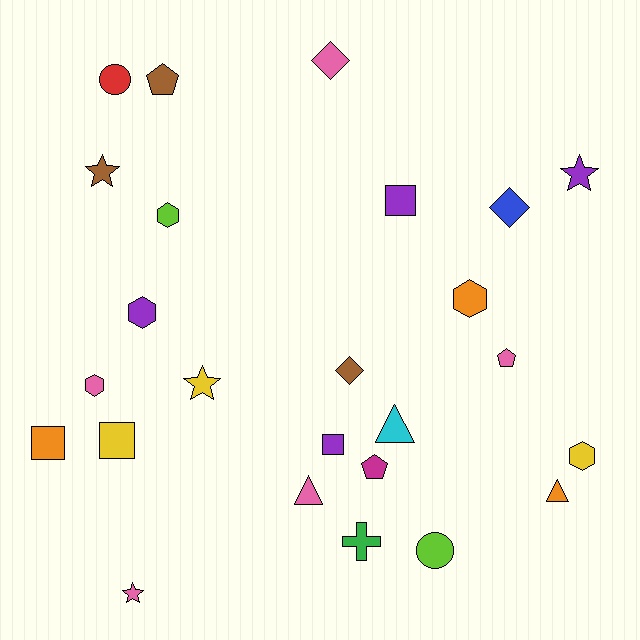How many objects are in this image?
There are 25 objects.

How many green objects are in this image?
There is 1 green object.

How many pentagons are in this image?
There are 3 pentagons.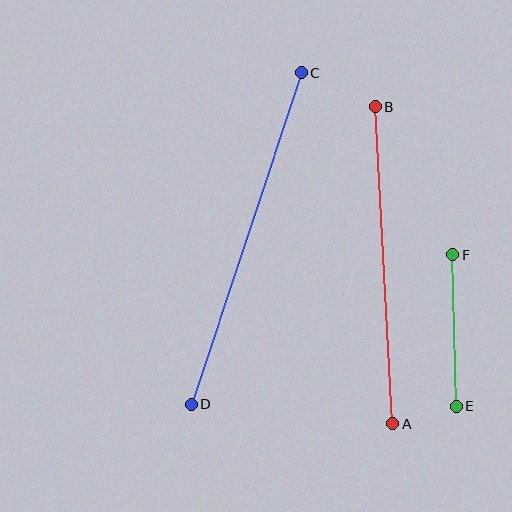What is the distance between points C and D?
The distance is approximately 349 pixels.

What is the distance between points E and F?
The distance is approximately 152 pixels.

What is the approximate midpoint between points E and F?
The midpoint is at approximately (454, 330) pixels.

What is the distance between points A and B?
The distance is approximately 317 pixels.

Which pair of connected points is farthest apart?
Points C and D are farthest apart.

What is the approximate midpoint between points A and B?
The midpoint is at approximately (384, 265) pixels.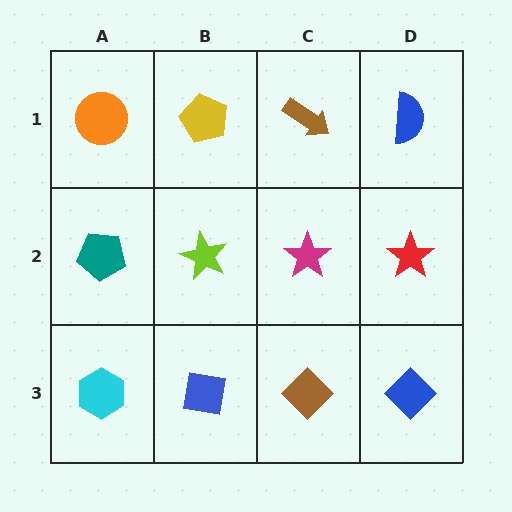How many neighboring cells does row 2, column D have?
3.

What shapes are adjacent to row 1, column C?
A magenta star (row 2, column C), a yellow pentagon (row 1, column B), a blue semicircle (row 1, column D).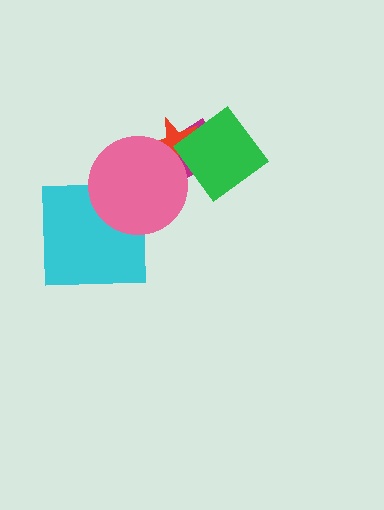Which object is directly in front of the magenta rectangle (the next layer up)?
The red star is directly in front of the magenta rectangle.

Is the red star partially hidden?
Yes, it is partially covered by another shape.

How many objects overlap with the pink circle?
3 objects overlap with the pink circle.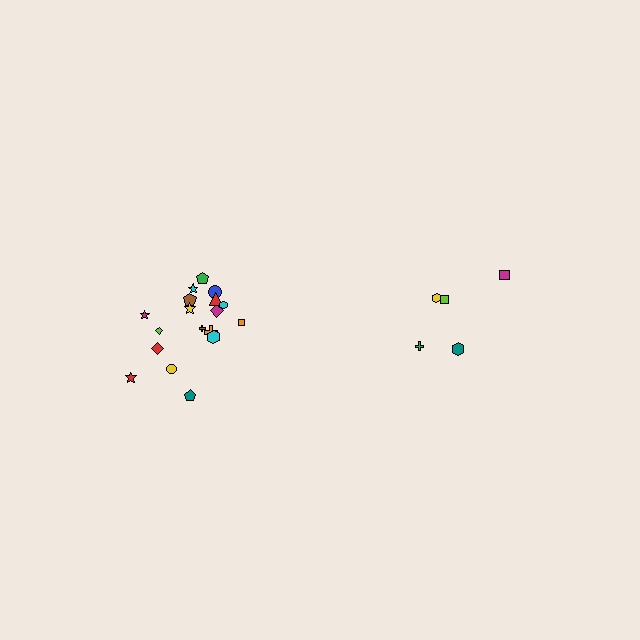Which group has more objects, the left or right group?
The left group.